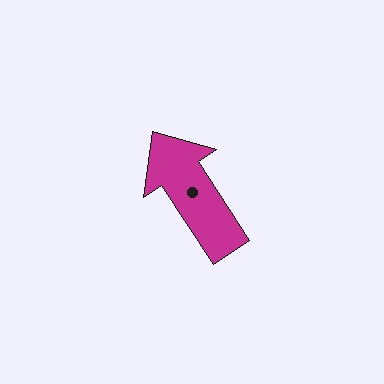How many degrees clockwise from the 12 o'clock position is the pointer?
Approximately 327 degrees.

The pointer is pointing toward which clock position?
Roughly 11 o'clock.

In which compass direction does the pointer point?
Northwest.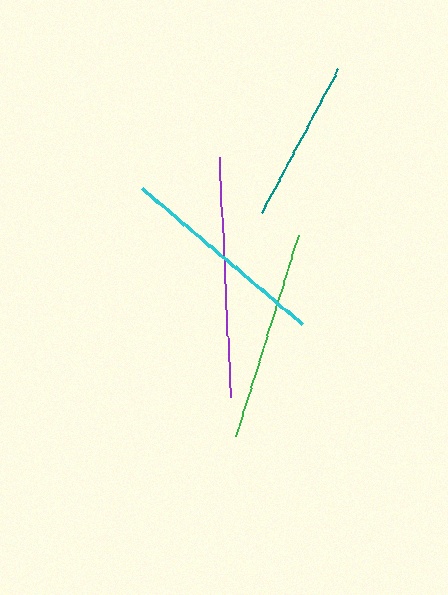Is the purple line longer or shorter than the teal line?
The purple line is longer than the teal line.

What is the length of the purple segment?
The purple segment is approximately 240 pixels long.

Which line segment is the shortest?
The teal line is the shortest at approximately 164 pixels.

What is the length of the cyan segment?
The cyan segment is approximately 211 pixels long.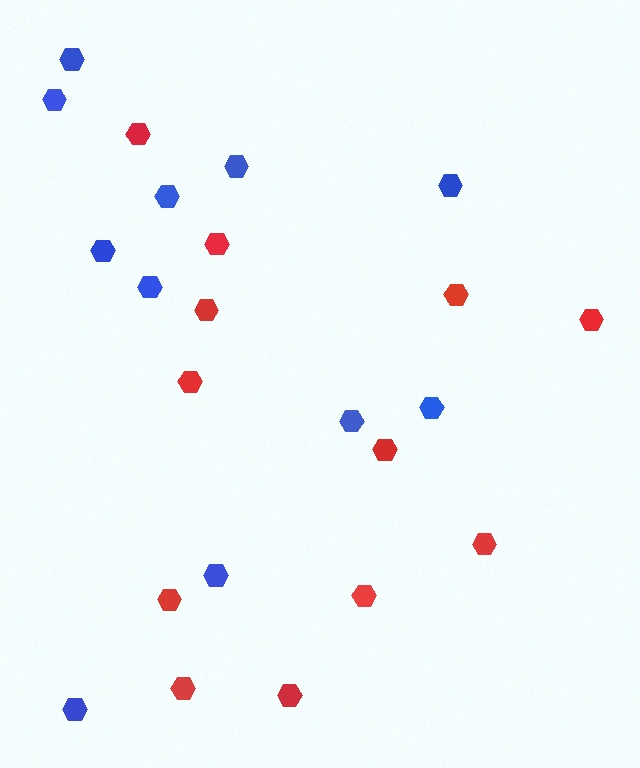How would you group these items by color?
There are 2 groups: one group of blue hexagons (11) and one group of red hexagons (12).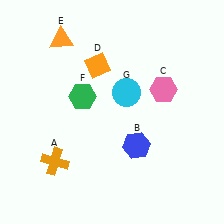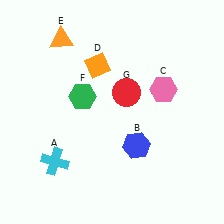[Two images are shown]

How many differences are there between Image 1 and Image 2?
There are 2 differences between the two images.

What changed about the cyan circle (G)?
In Image 1, G is cyan. In Image 2, it changed to red.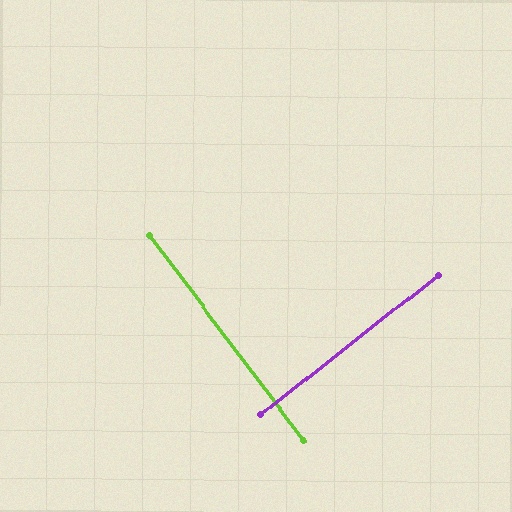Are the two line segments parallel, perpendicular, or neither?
Perpendicular — they meet at approximately 89°.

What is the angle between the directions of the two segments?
Approximately 89 degrees.